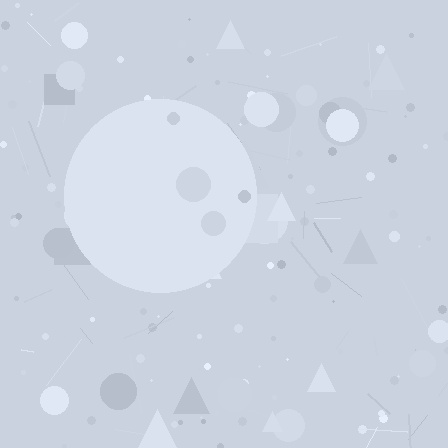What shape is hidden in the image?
A circle is hidden in the image.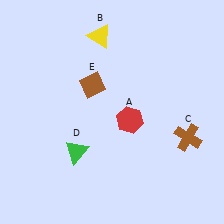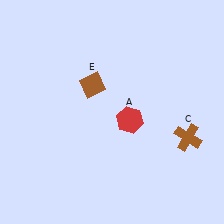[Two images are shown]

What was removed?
The yellow triangle (B), the green triangle (D) were removed in Image 2.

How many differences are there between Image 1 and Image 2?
There are 2 differences between the two images.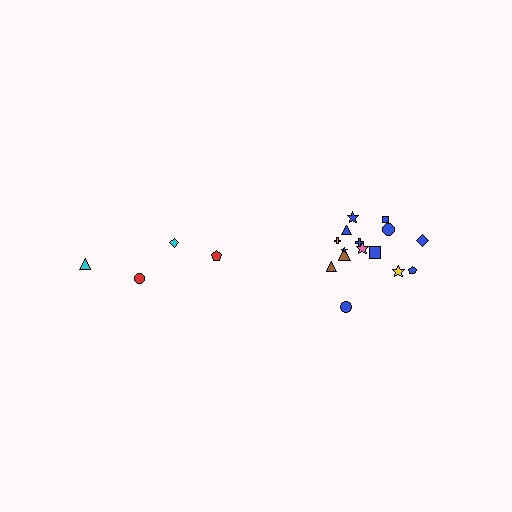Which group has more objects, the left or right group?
The right group.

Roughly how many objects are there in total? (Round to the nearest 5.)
Roughly 20 objects in total.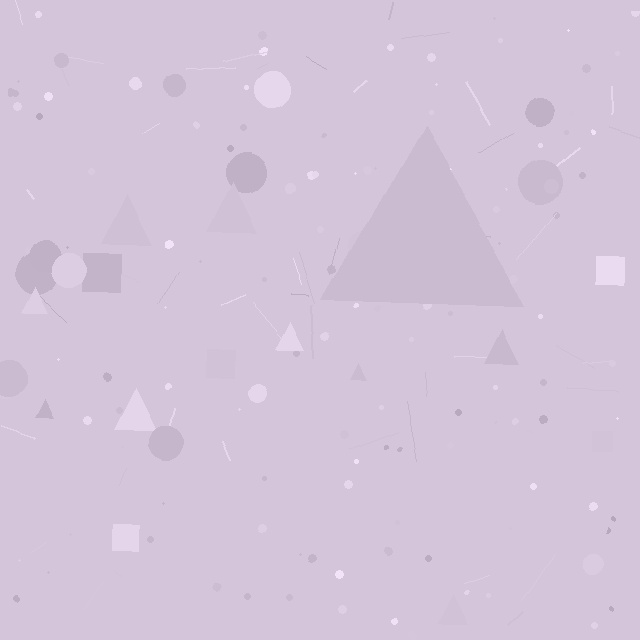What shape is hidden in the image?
A triangle is hidden in the image.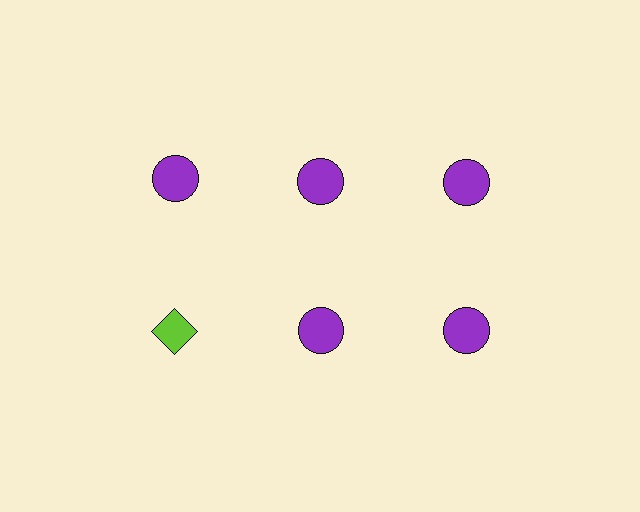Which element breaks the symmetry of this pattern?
The lime diamond in the second row, leftmost column breaks the symmetry. All other shapes are purple circles.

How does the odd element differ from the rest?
It differs in both color (lime instead of purple) and shape (diamond instead of circle).